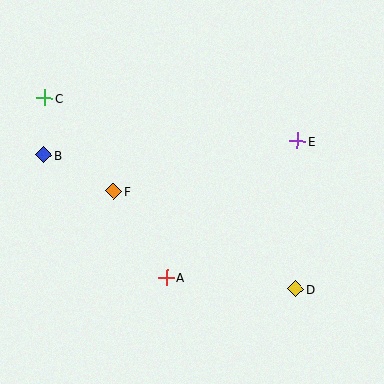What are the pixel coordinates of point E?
Point E is at (297, 141).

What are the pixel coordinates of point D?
Point D is at (296, 289).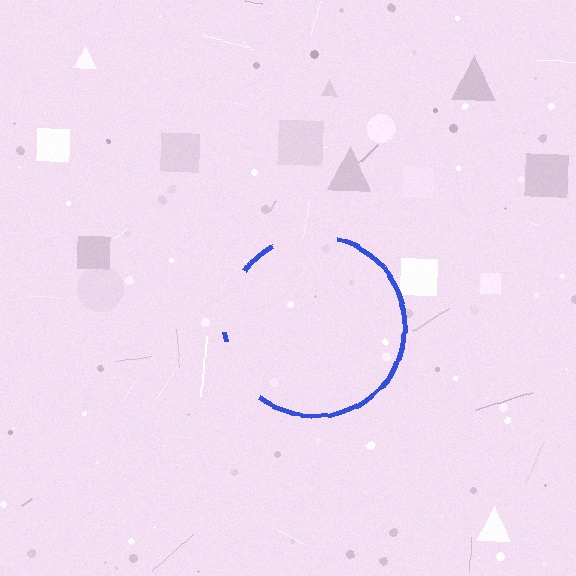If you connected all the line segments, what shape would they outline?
They would outline a circle.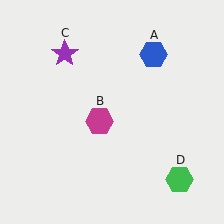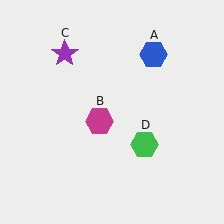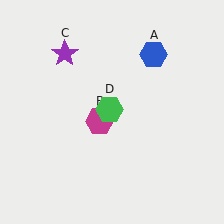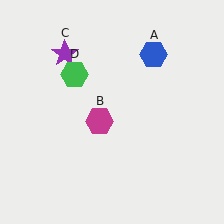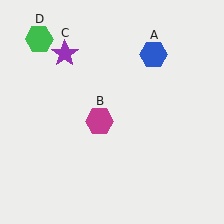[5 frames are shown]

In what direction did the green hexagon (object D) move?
The green hexagon (object D) moved up and to the left.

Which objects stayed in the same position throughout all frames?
Blue hexagon (object A) and magenta hexagon (object B) and purple star (object C) remained stationary.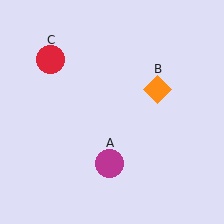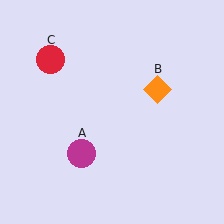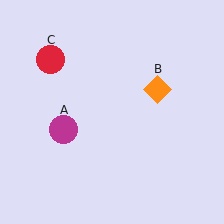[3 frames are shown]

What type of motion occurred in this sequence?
The magenta circle (object A) rotated clockwise around the center of the scene.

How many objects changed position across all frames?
1 object changed position: magenta circle (object A).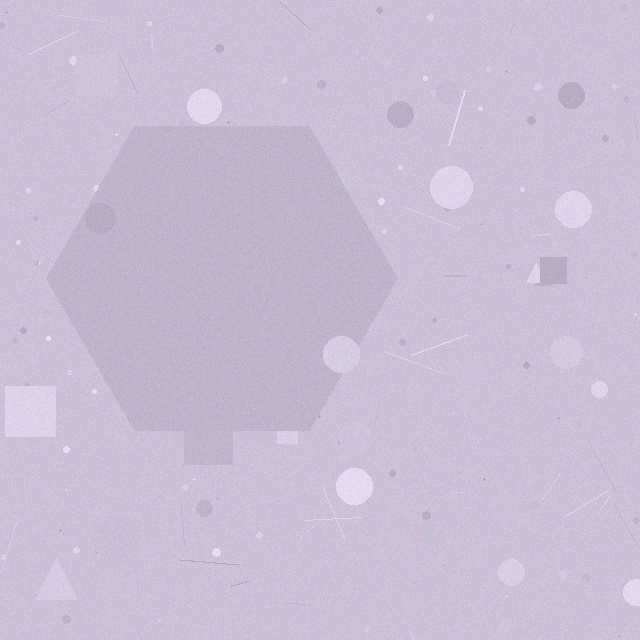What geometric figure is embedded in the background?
A hexagon is embedded in the background.